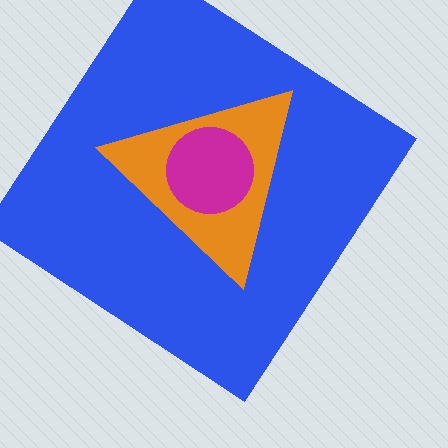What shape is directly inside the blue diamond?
The orange triangle.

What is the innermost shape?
The magenta circle.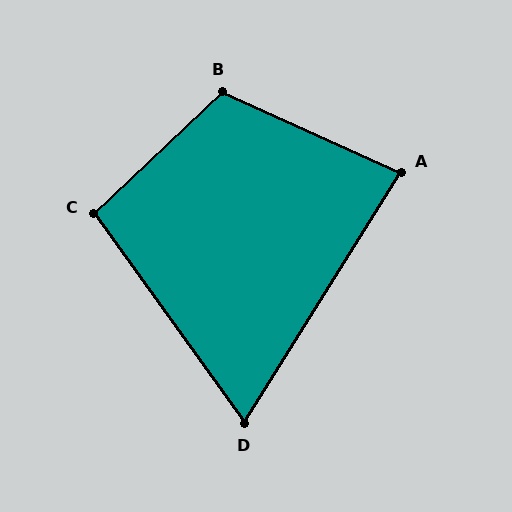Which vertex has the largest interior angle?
B, at approximately 112 degrees.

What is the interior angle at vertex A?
Approximately 82 degrees (acute).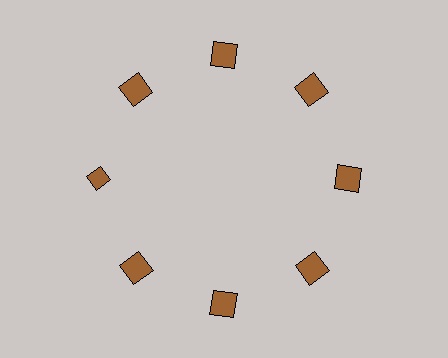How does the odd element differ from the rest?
It has a different shape: diamond instead of square.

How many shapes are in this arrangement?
There are 8 shapes arranged in a ring pattern.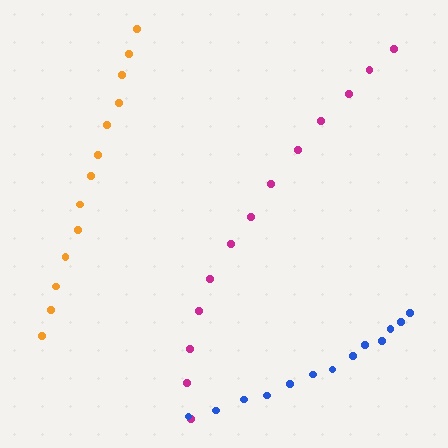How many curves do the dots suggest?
There are 3 distinct paths.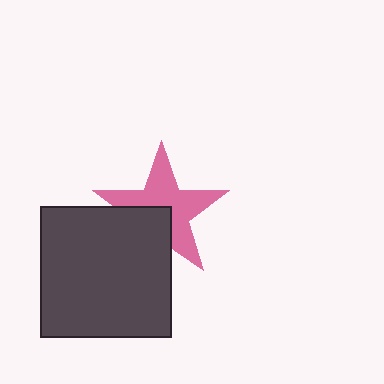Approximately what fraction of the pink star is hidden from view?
Roughly 35% of the pink star is hidden behind the dark gray square.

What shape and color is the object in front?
The object in front is a dark gray square.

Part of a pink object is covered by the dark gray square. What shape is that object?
It is a star.